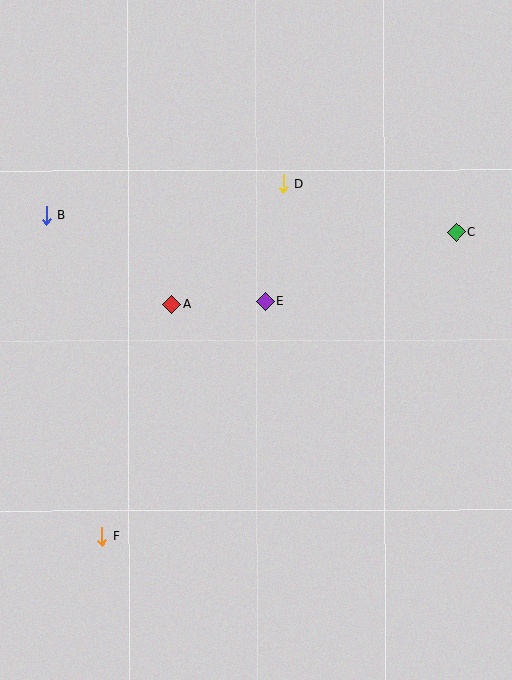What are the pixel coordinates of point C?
Point C is at (456, 232).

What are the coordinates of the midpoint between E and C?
The midpoint between E and C is at (361, 267).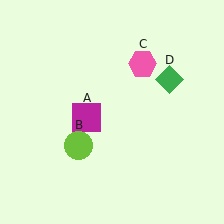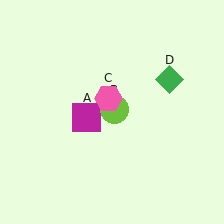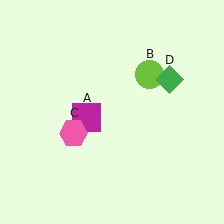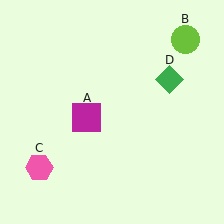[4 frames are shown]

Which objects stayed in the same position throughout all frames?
Magenta square (object A) and green diamond (object D) remained stationary.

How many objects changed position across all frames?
2 objects changed position: lime circle (object B), pink hexagon (object C).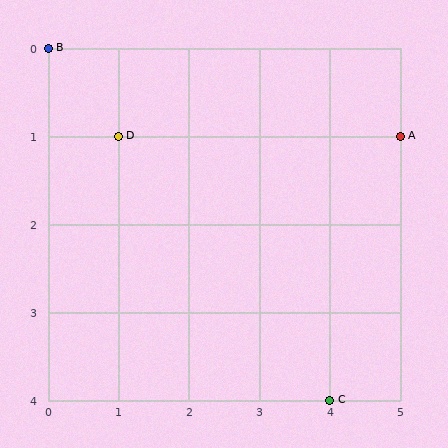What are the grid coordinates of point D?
Point D is at grid coordinates (1, 1).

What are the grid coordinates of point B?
Point B is at grid coordinates (0, 0).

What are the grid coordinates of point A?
Point A is at grid coordinates (5, 1).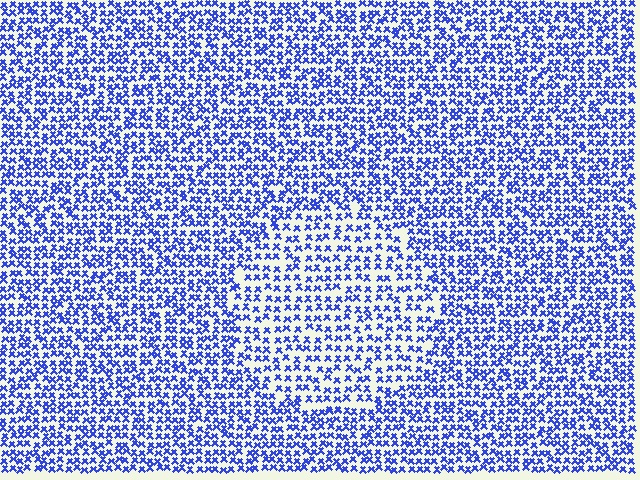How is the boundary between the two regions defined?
The boundary is defined by a change in element density (approximately 1.5x ratio). All elements are the same color, size, and shape.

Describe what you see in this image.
The image contains small blue elements arranged at two different densities. A circle-shaped region is visible where the elements are less densely packed than the surrounding area.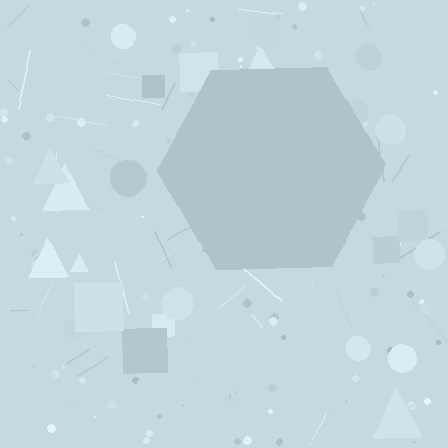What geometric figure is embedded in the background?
A hexagon is embedded in the background.